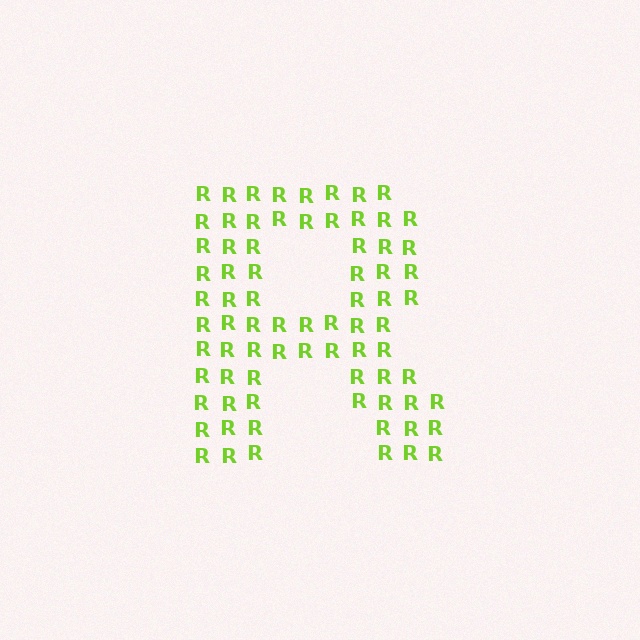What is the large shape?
The large shape is the letter R.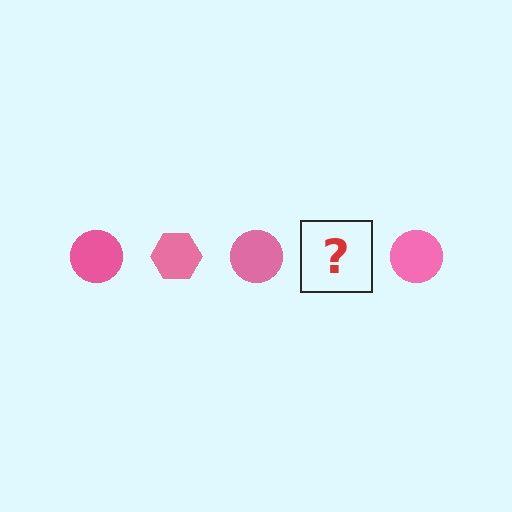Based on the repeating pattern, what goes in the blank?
The blank should be a pink hexagon.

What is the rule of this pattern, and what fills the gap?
The rule is that the pattern cycles through circle, hexagon shapes in pink. The gap should be filled with a pink hexagon.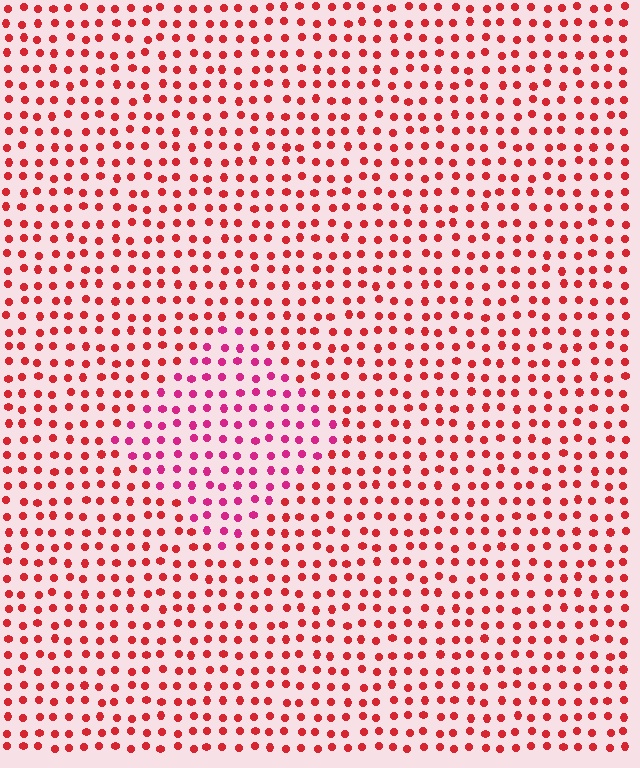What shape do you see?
I see a diamond.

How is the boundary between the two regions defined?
The boundary is defined purely by a slight shift in hue (about 31 degrees). Spacing, size, and orientation are identical on both sides.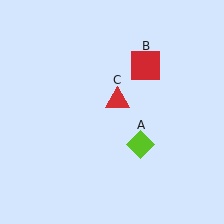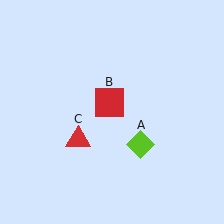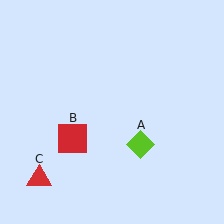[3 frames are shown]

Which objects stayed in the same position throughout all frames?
Lime diamond (object A) remained stationary.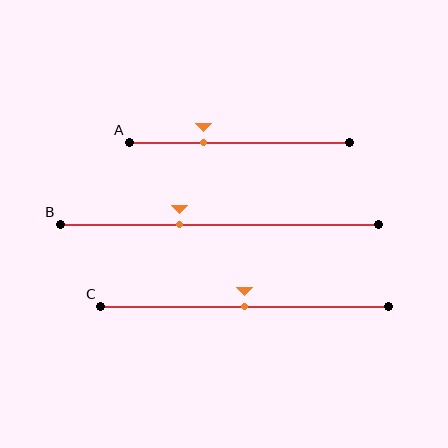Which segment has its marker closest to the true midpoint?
Segment C has its marker closest to the true midpoint.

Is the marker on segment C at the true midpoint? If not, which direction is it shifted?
Yes, the marker on segment C is at the true midpoint.